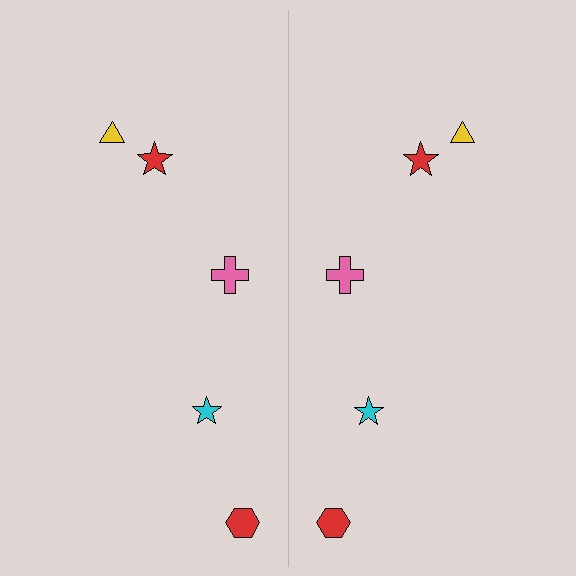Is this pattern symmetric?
Yes, this pattern has bilateral (reflection) symmetry.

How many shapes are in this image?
There are 10 shapes in this image.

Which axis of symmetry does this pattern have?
The pattern has a vertical axis of symmetry running through the center of the image.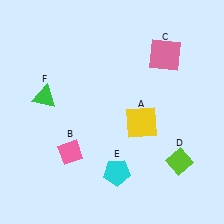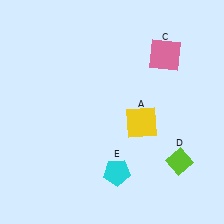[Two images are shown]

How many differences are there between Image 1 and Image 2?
There are 2 differences between the two images.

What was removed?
The green triangle (F), the pink diamond (B) were removed in Image 2.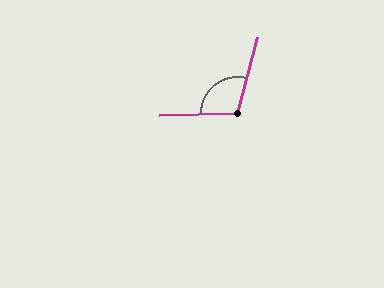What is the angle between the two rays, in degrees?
Approximately 106 degrees.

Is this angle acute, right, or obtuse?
It is obtuse.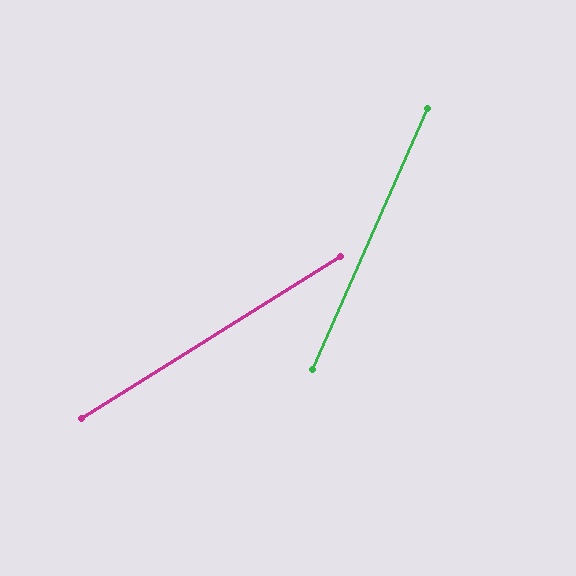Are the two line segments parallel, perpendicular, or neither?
Neither parallel nor perpendicular — they differ by about 34°.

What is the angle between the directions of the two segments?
Approximately 34 degrees.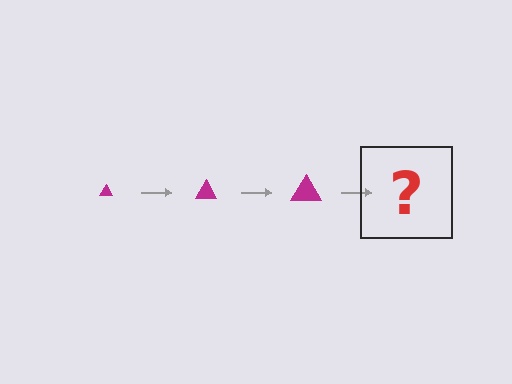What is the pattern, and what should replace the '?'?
The pattern is that the triangle gets progressively larger each step. The '?' should be a magenta triangle, larger than the previous one.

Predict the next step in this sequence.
The next step is a magenta triangle, larger than the previous one.